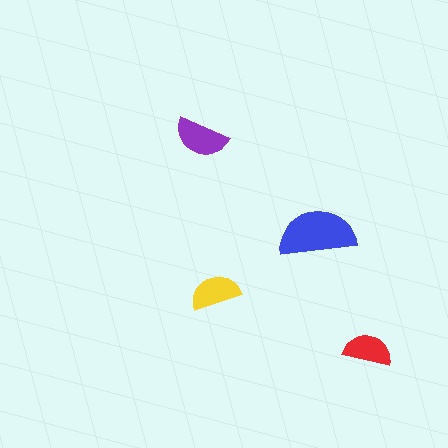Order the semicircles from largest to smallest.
the blue one, the purple one, the yellow one, the red one.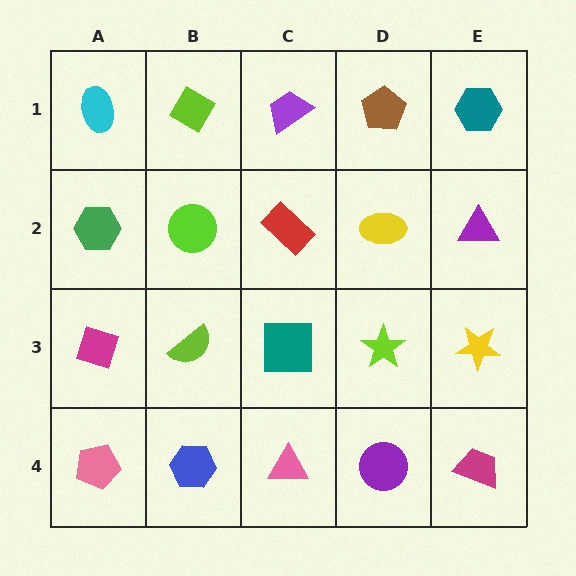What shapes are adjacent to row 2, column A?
A cyan ellipse (row 1, column A), a magenta diamond (row 3, column A), a lime circle (row 2, column B).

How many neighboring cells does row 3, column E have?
3.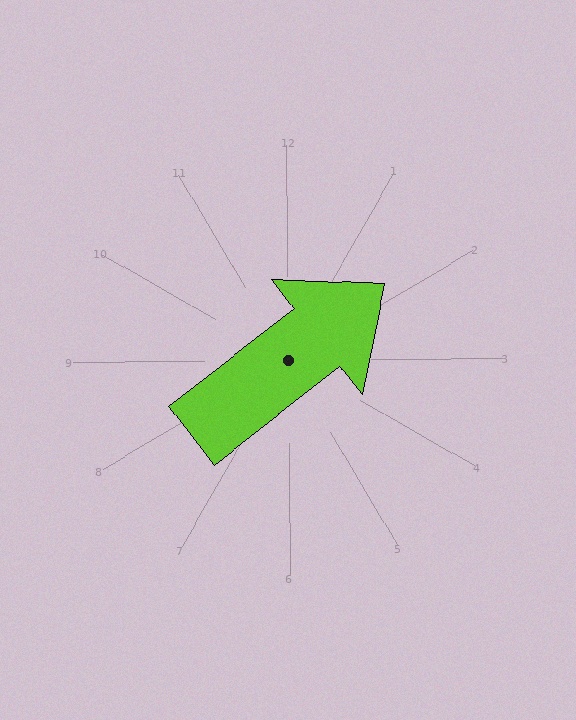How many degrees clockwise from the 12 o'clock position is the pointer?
Approximately 52 degrees.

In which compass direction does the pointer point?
Northeast.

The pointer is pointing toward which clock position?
Roughly 2 o'clock.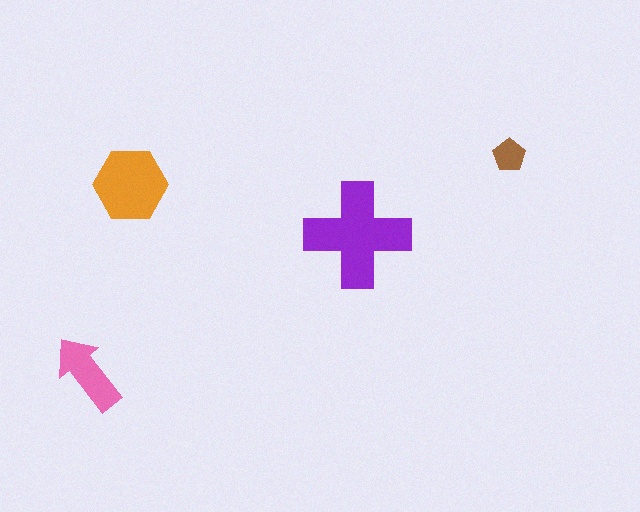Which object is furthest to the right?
The brown pentagon is rightmost.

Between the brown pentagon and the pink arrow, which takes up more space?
The pink arrow.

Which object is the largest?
The purple cross.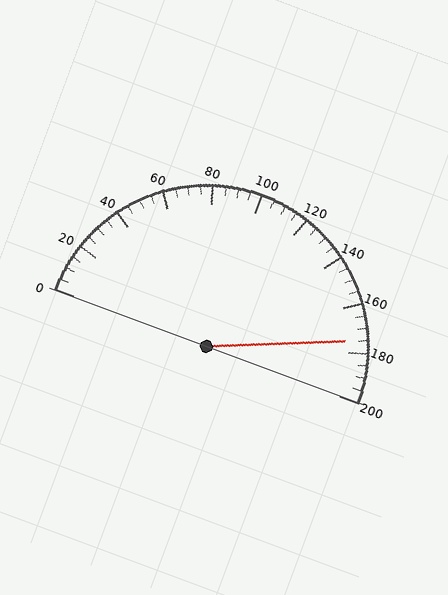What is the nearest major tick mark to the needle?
The nearest major tick mark is 180.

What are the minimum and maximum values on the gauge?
The gauge ranges from 0 to 200.